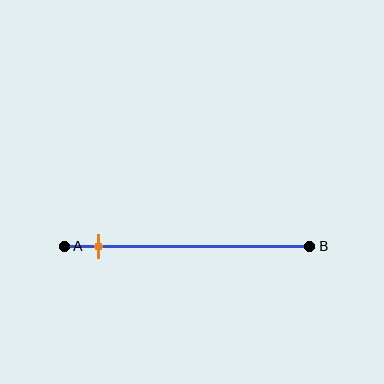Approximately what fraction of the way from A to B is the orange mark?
The orange mark is approximately 15% of the way from A to B.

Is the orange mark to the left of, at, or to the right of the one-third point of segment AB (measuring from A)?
The orange mark is to the left of the one-third point of segment AB.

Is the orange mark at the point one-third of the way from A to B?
No, the mark is at about 15% from A, not at the 33% one-third point.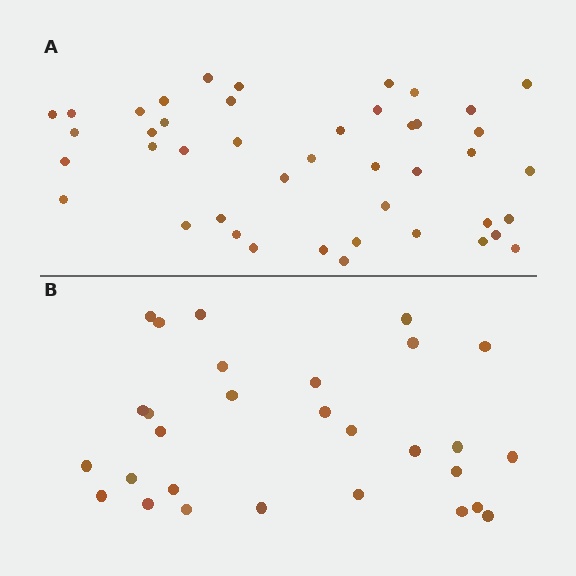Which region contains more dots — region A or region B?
Region A (the top region) has more dots.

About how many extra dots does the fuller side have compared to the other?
Region A has approximately 15 more dots than region B.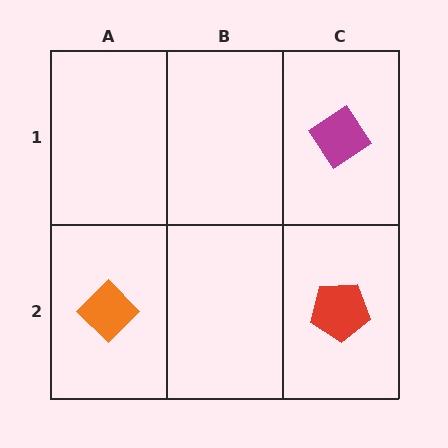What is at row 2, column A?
An orange diamond.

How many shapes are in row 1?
1 shape.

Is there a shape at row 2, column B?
No, that cell is empty.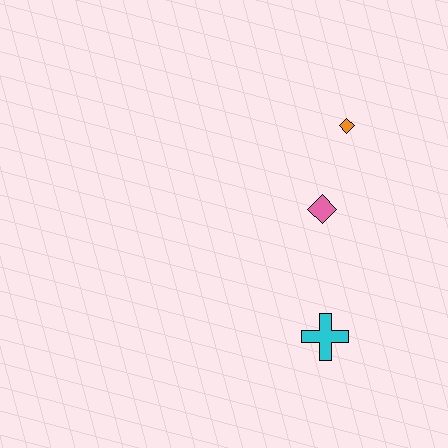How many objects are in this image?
There are 3 objects.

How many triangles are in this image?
There are no triangles.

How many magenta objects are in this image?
There are no magenta objects.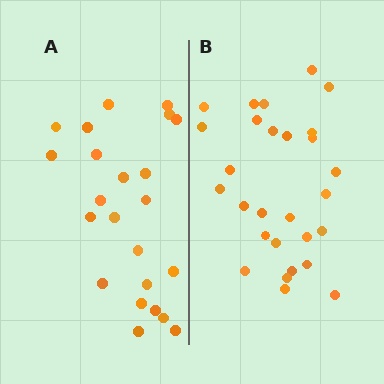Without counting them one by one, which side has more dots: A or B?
Region B (the right region) has more dots.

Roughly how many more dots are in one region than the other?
Region B has about 5 more dots than region A.